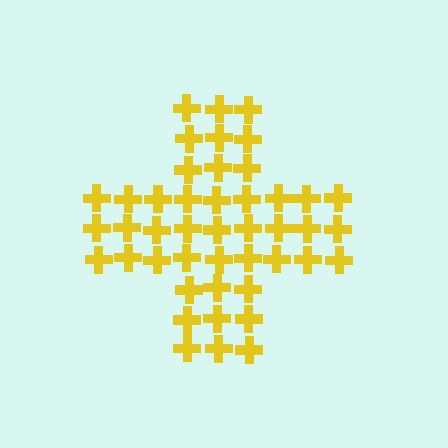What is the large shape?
The large shape is a cross.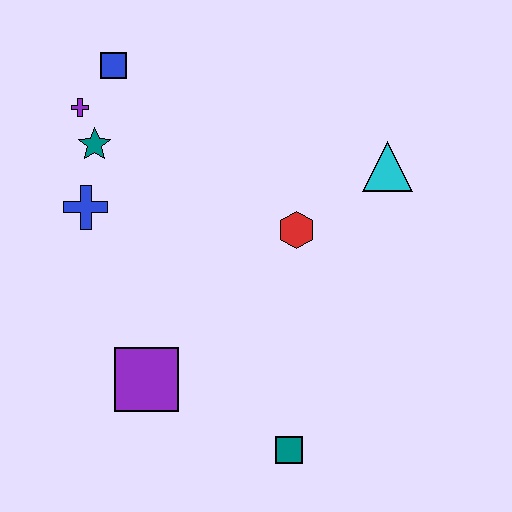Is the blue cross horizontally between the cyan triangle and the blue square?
No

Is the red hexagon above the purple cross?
No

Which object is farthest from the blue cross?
The teal square is farthest from the blue cross.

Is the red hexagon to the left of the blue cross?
No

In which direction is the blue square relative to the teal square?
The blue square is above the teal square.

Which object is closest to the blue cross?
The teal star is closest to the blue cross.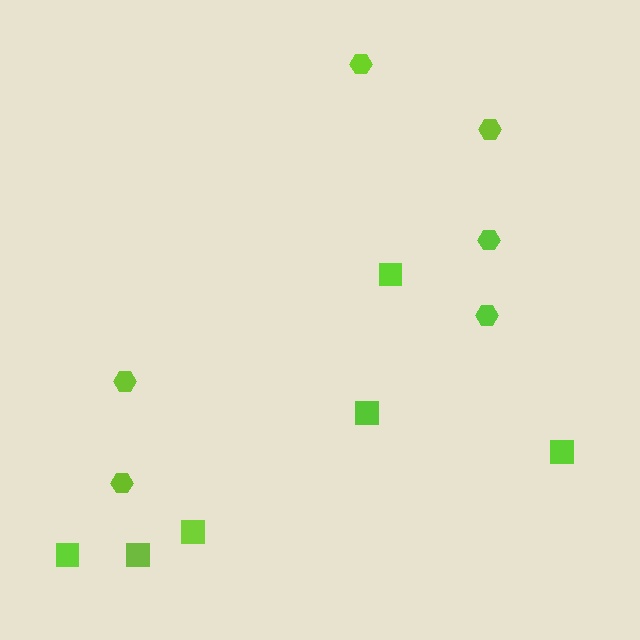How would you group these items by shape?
There are 2 groups: one group of squares (6) and one group of hexagons (6).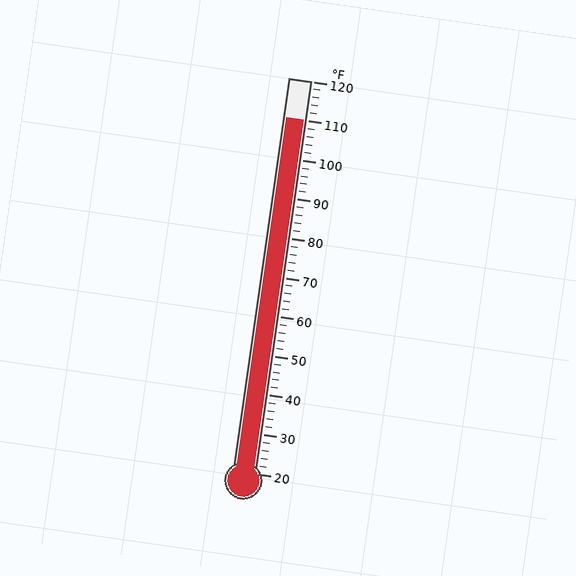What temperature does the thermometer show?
The thermometer shows approximately 110°F.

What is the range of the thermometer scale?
The thermometer scale ranges from 20°F to 120°F.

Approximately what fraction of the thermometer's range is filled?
The thermometer is filled to approximately 90% of its range.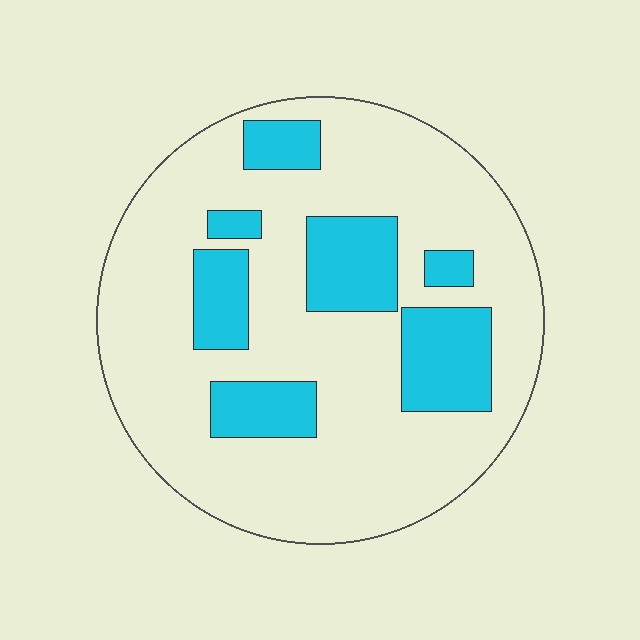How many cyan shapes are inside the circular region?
7.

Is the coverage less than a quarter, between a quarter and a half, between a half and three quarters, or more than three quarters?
Less than a quarter.